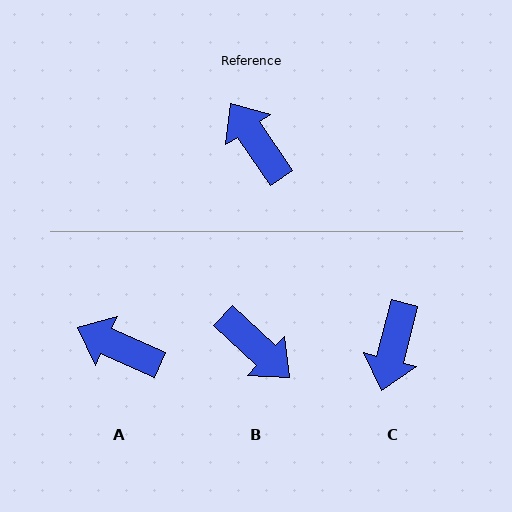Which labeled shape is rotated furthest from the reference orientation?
B, about 167 degrees away.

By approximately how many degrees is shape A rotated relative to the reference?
Approximately 31 degrees counter-clockwise.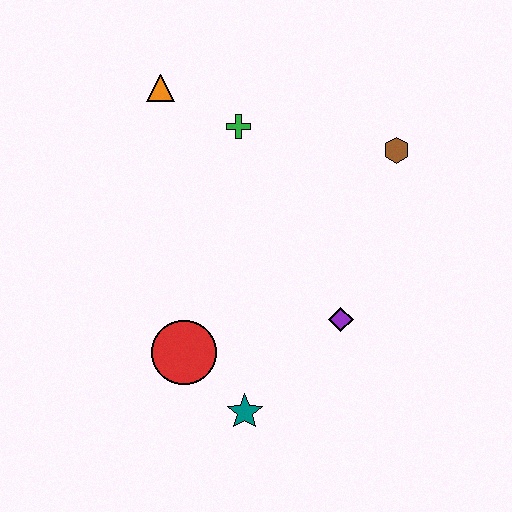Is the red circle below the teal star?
No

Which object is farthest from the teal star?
The orange triangle is farthest from the teal star.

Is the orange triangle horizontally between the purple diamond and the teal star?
No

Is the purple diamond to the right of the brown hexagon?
No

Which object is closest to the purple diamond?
The teal star is closest to the purple diamond.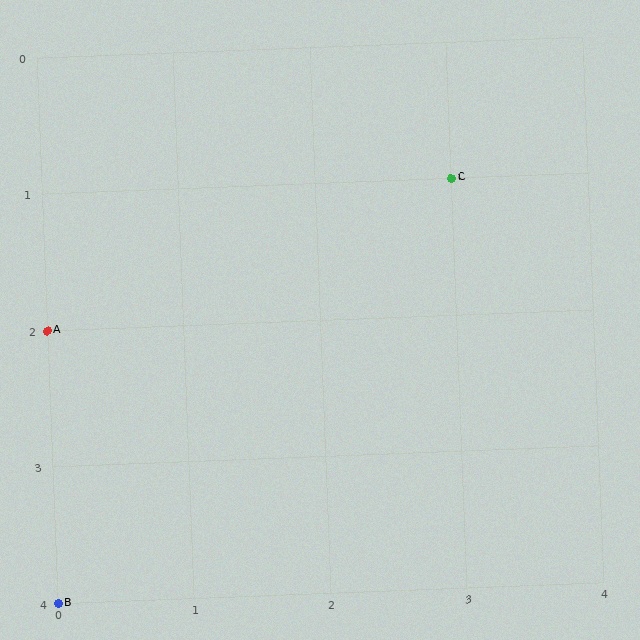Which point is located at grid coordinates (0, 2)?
Point A is at (0, 2).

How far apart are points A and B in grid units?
Points A and B are 2 rows apart.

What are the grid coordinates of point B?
Point B is at grid coordinates (0, 4).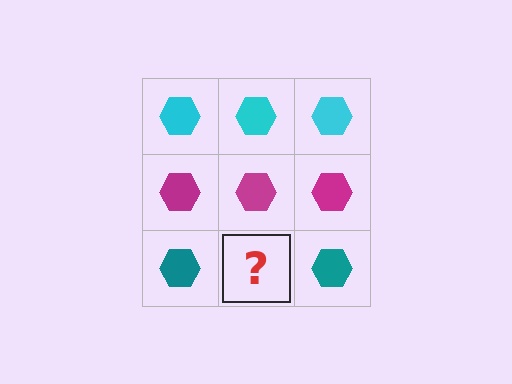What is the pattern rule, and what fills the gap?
The rule is that each row has a consistent color. The gap should be filled with a teal hexagon.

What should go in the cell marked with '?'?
The missing cell should contain a teal hexagon.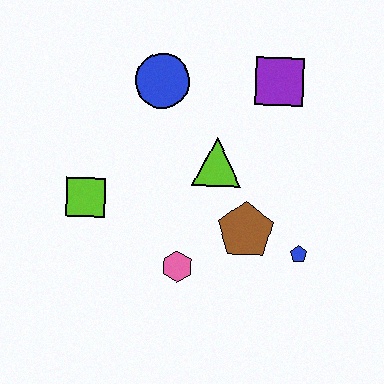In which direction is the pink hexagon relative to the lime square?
The pink hexagon is to the right of the lime square.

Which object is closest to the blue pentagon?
The brown pentagon is closest to the blue pentagon.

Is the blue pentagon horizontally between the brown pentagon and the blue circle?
No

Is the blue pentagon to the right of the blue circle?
Yes